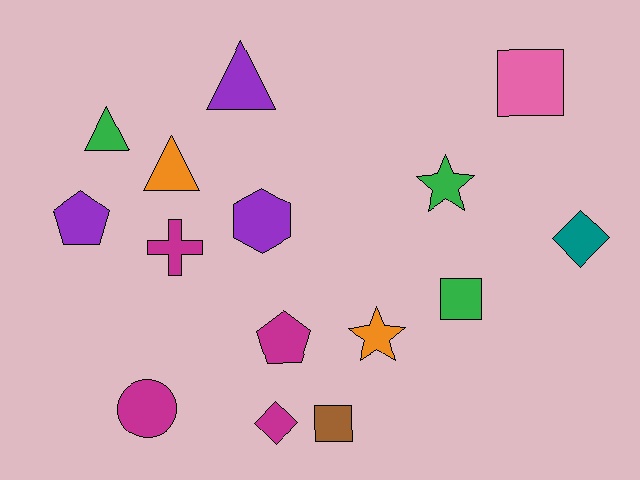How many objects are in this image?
There are 15 objects.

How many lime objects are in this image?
There are no lime objects.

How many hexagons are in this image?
There is 1 hexagon.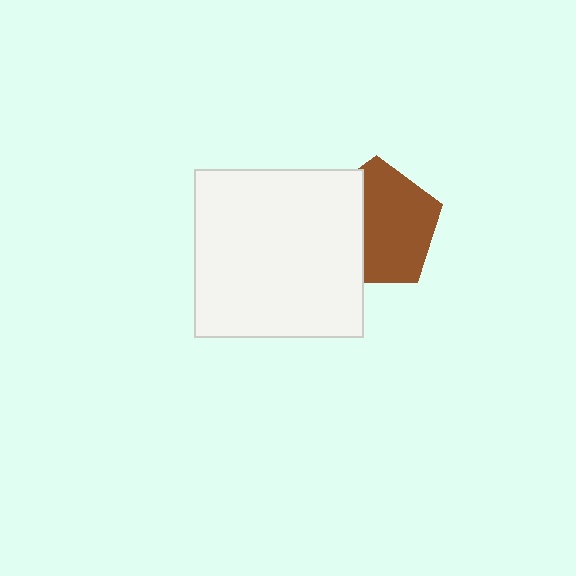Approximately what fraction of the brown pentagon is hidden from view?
Roughly 37% of the brown pentagon is hidden behind the white square.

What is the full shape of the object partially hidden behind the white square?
The partially hidden object is a brown pentagon.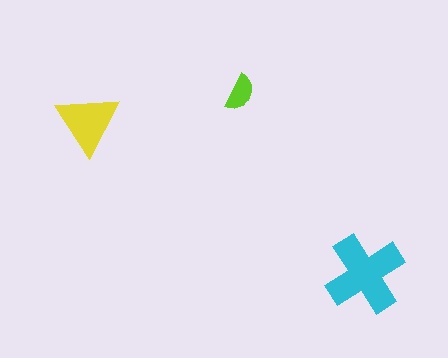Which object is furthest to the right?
The cyan cross is rightmost.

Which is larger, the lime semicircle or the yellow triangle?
The yellow triangle.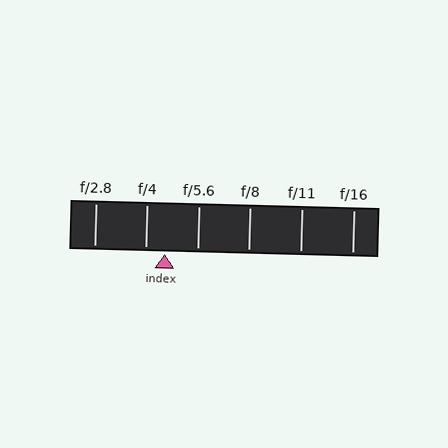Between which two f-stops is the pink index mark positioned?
The index mark is between f/4 and f/5.6.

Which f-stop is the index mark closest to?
The index mark is closest to f/4.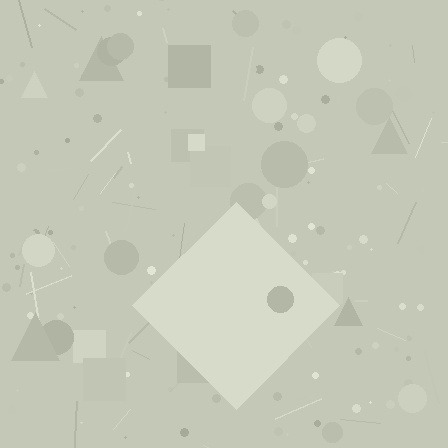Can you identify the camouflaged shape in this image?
The camouflaged shape is a diamond.